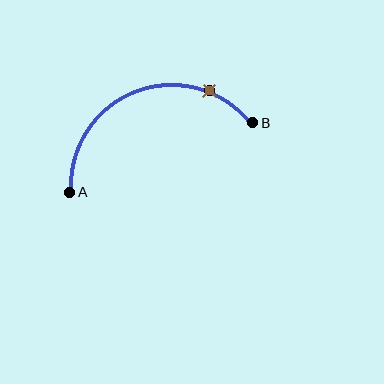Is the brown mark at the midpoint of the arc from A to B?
No. The brown mark lies on the arc but is closer to endpoint B. The arc midpoint would be at the point on the curve equidistant along the arc from both A and B.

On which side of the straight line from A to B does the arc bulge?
The arc bulges above the straight line connecting A and B.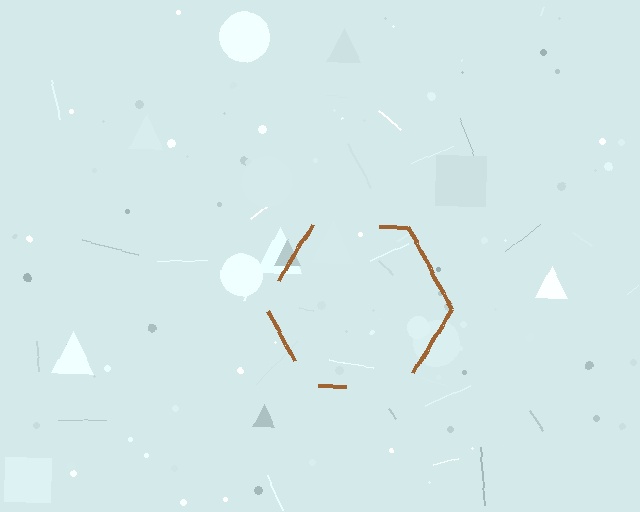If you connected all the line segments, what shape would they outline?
They would outline a hexagon.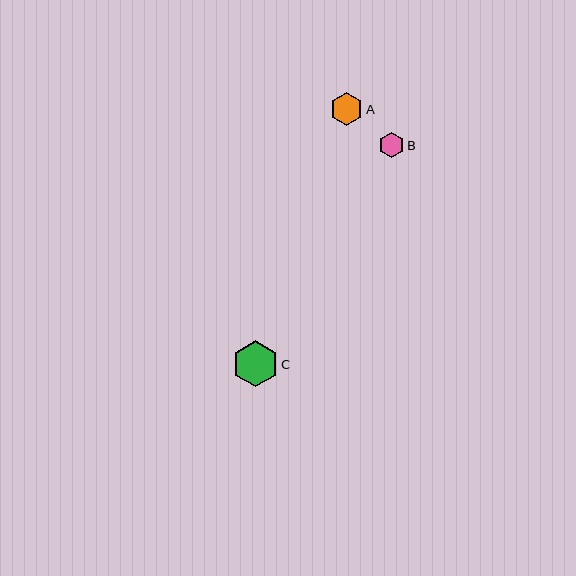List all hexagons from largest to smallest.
From largest to smallest: C, A, B.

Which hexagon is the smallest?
Hexagon B is the smallest with a size of approximately 26 pixels.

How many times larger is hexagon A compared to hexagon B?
Hexagon A is approximately 1.3 times the size of hexagon B.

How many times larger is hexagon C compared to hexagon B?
Hexagon C is approximately 1.8 times the size of hexagon B.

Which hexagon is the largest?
Hexagon C is the largest with a size of approximately 46 pixels.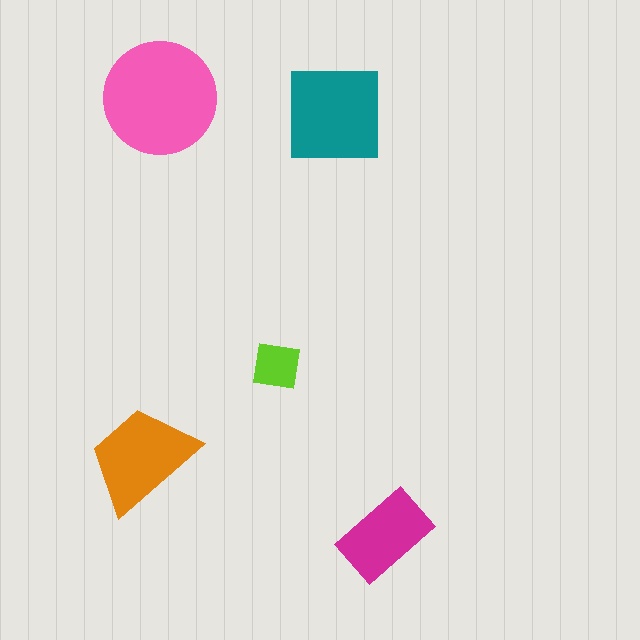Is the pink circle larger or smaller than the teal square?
Larger.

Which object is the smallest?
The lime square.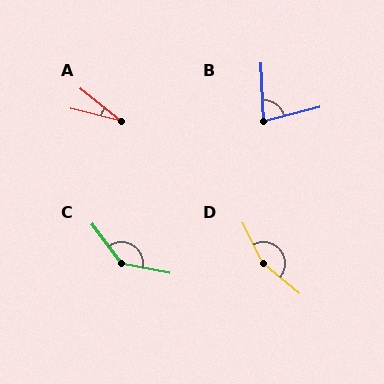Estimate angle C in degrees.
Approximately 137 degrees.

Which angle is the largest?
D, at approximately 156 degrees.